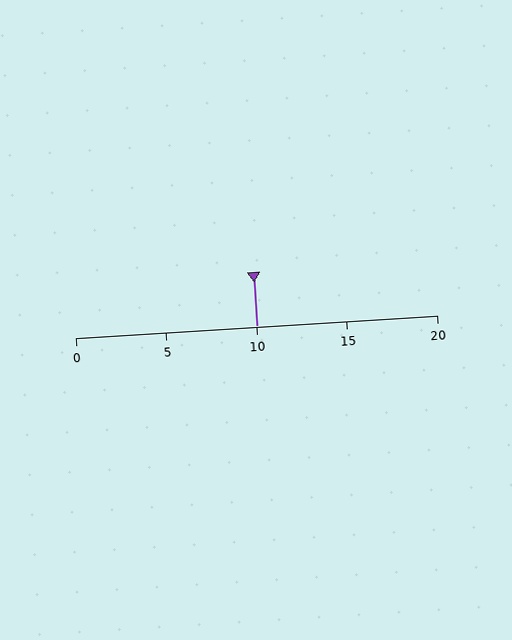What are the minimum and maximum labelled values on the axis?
The axis runs from 0 to 20.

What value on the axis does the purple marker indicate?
The marker indicates approximately 10.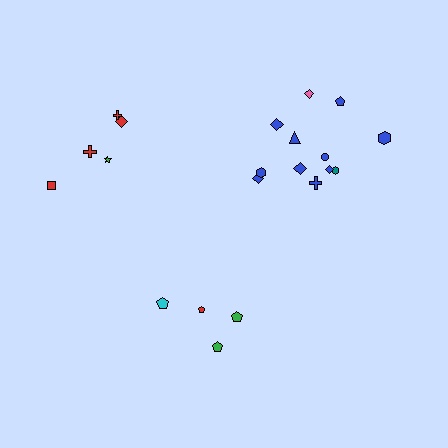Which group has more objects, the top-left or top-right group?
The top-right group.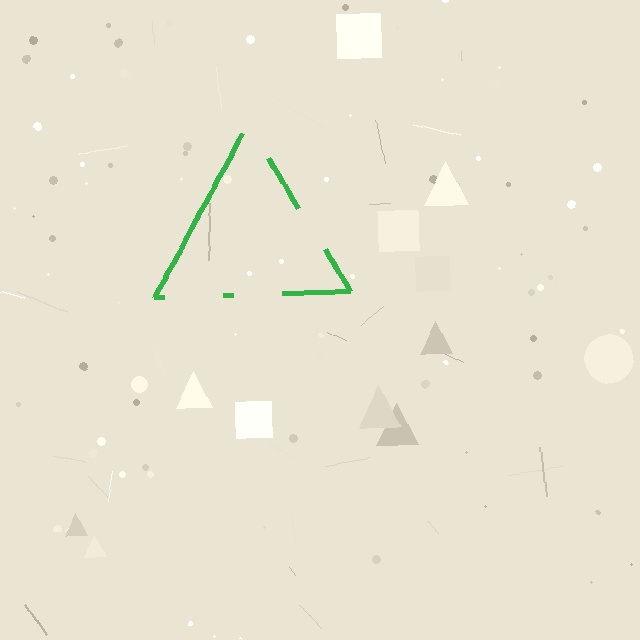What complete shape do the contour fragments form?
The contour fragments form a triangle.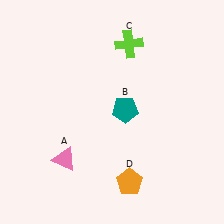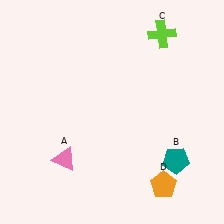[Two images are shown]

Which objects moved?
The objects that moved are: the teal pentagon (B), the lime cross (C), the orange pentagon (D).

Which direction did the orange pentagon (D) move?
The orange pentagon (D) moved right.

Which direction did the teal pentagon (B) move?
The teal pentagon (B) moved right.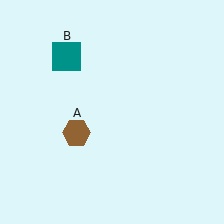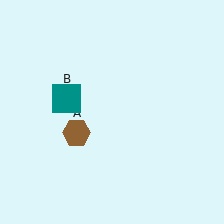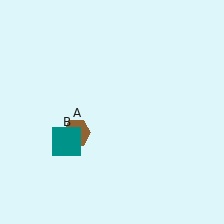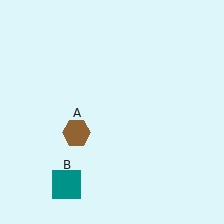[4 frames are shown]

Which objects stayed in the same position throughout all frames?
Brown hexagon (object A) remained stationary.